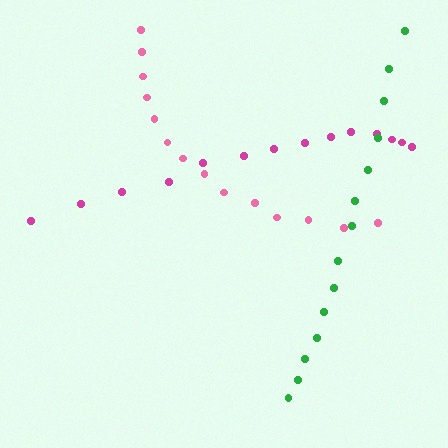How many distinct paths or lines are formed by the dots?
There are 3 distinct paths.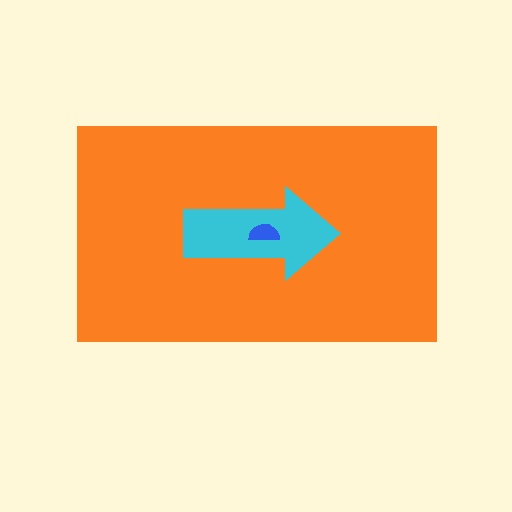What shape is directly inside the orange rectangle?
The cyan arrow.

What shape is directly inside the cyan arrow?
The blue semicircle.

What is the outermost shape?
The orange rectangle.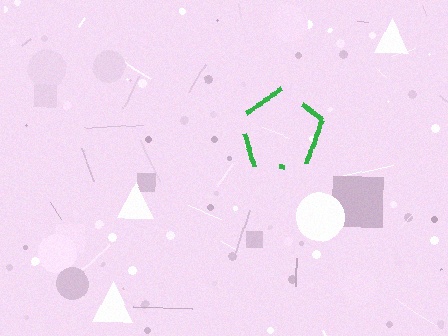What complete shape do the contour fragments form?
The contour fragments form a pentagon.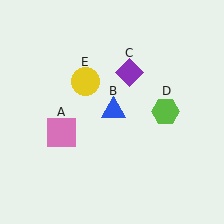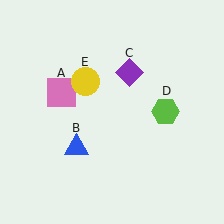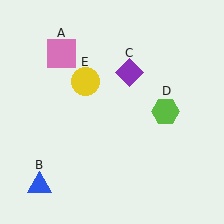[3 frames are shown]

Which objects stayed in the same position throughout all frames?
Purple diamond (object C) and lime hexagon (object D) and yellow circle (object E) remained stationary.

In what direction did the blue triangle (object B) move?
The blue triangle (object B) moved down and to the left.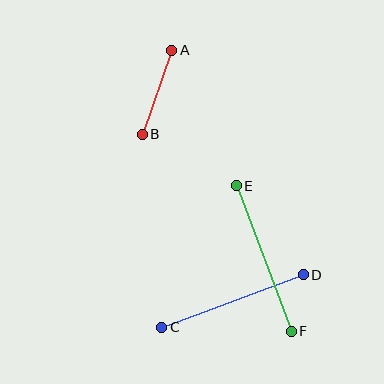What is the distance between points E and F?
The distance is approximately 156 pixels.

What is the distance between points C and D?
The distance is approximately 151 pixels.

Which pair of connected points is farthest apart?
Points E and F are farthest apart.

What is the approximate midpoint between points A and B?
The midpoint is at approximately (157, 92) pixels.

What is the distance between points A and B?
The distance is approximately 89 pixels.